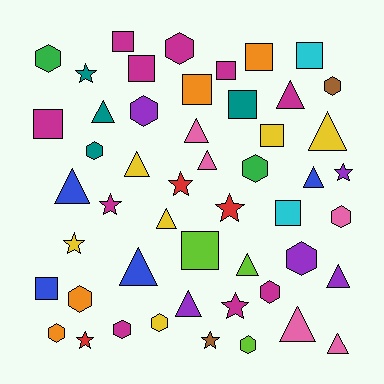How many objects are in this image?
There are 50 objects.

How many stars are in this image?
There are 9 stars.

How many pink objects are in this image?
There are 5 pink objects.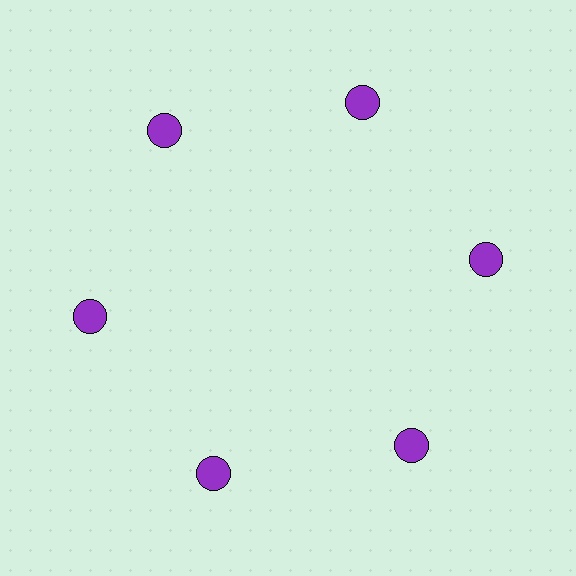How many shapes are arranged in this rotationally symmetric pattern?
There are 6 shapes, arranged in 6 groups of 1.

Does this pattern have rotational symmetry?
Yes, this pattern has 6-fold rotational symmetry. It looks the same after rotating 60 degrees around the center.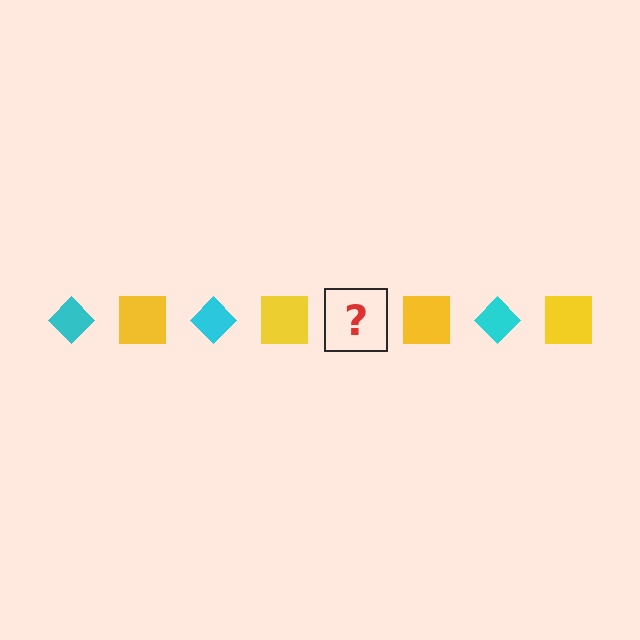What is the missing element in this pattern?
The missing element is a cyan diamond.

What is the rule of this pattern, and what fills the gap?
The rule is that the pattern alternates between cyan diamond and yellow square. The gap should be filled with a cyan diamond.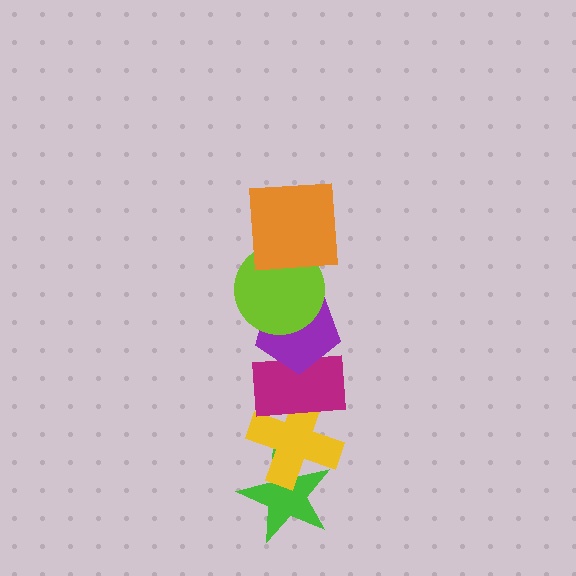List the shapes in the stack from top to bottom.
From top to bottom: the orange square, the lime circle, the purple pentagon, the magenta rectangle, the yellow cross, the green star.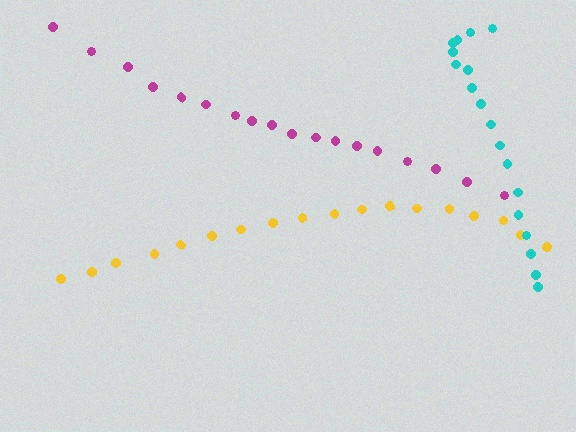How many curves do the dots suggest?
There are 3 distinct paths.